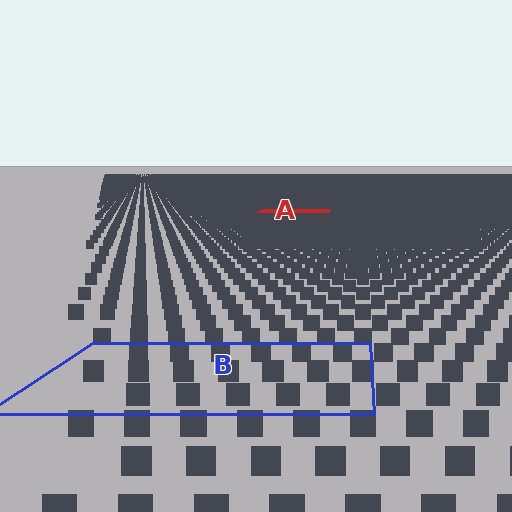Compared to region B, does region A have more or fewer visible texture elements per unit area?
Region A has more texture elements per unit area — they are packed more densely because it is farther away.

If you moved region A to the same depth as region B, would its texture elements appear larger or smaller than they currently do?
They would appear larger. At a closer depth, the same texture elements are projected at a bigger on-screen size.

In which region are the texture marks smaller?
The texture marks are smaller in region A, because it is farther away.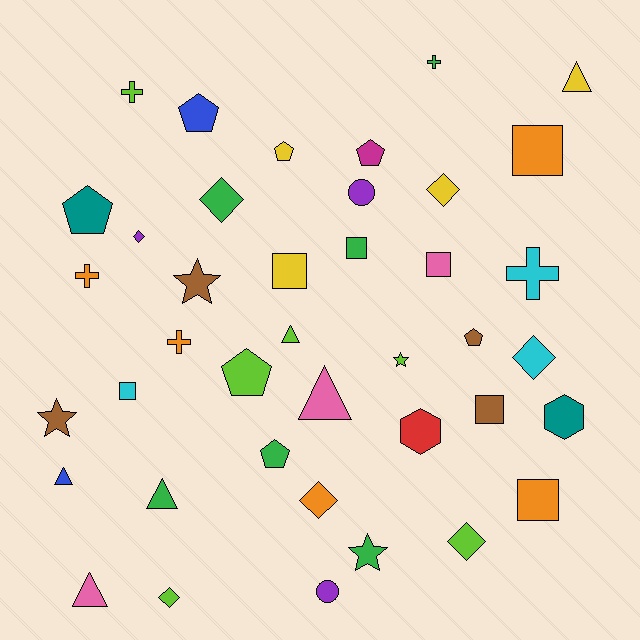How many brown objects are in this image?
There are 4 brown objects.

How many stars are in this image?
There are 4 stars.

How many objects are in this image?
There are 40 objects.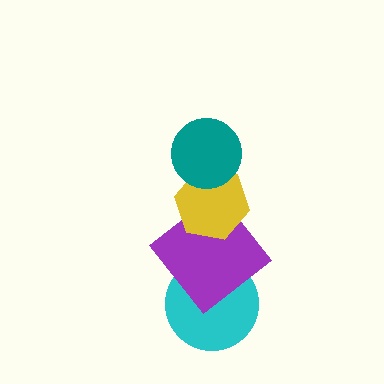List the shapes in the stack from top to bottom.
From top to bottom: the teal circle, the yellow hexagon, the purple diamond, the cyan circle.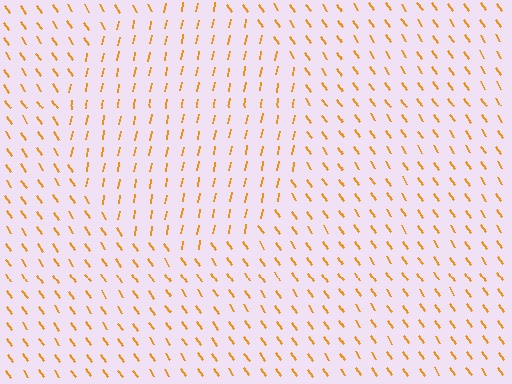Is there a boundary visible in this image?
Yes, there is a texture boundary formed by a change in line orientation.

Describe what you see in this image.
The image is filled with small orange line segments. A circle region in the image has lines oriented differently from the surrounding lines, creating a visible texture boundary.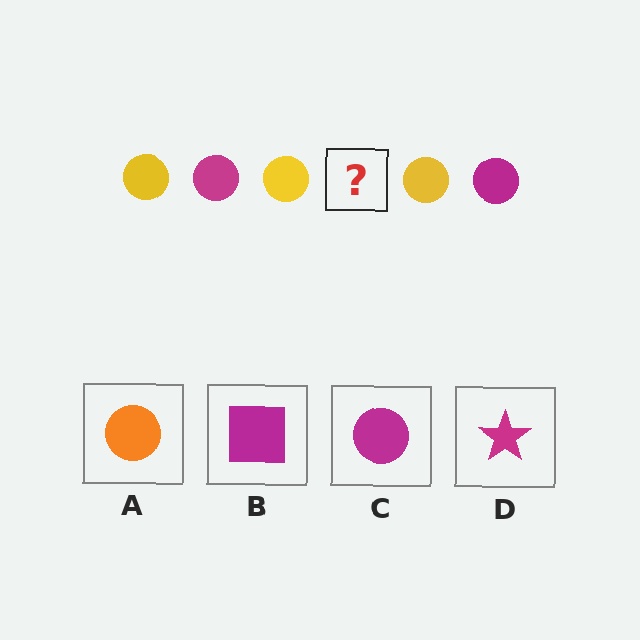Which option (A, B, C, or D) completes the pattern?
C.